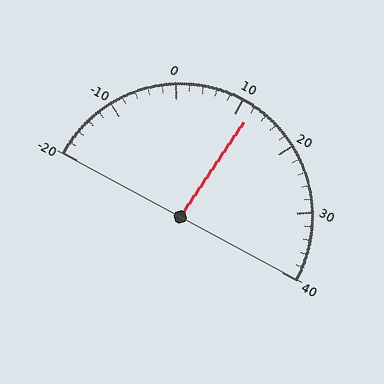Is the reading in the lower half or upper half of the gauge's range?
The reading is in the upper half of the range (-20 to 40).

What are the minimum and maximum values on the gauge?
The gauge ranges from -20 to 40.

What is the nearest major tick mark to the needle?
The nearest major tick mark is 10.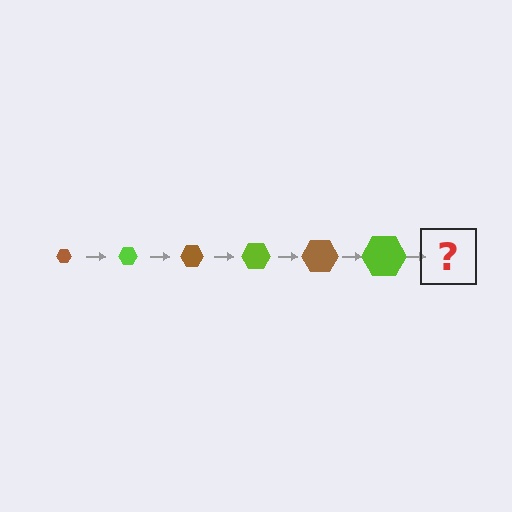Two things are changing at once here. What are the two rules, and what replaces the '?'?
The two rules are that the hexagon grows larger each step and the color cycles through brown and lime. The '?' should be a brown hexagon, larger than the previous one.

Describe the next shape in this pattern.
It should be a brown hexagon, larger than the previous one.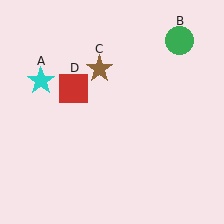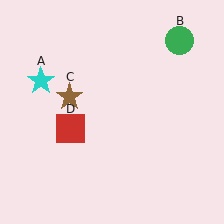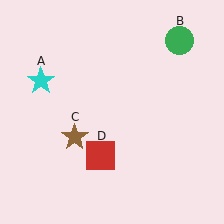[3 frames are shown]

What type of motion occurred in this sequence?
The brown star (object C), red square (object D) rotated counterclockwise around the center of the scene.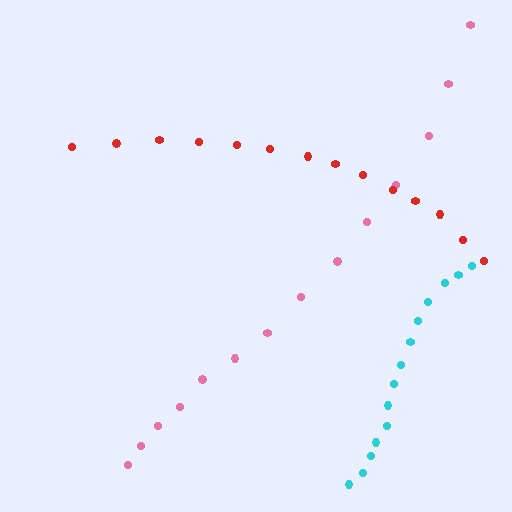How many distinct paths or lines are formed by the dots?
There are 3 distinct paths.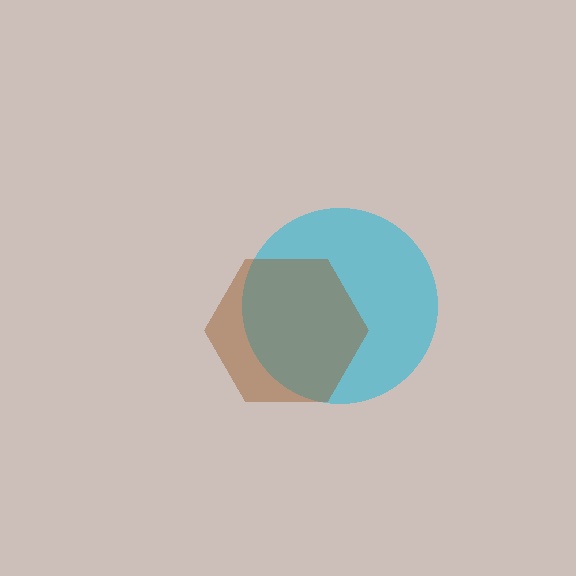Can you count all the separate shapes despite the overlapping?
Yes, there are 2 separate shapes.